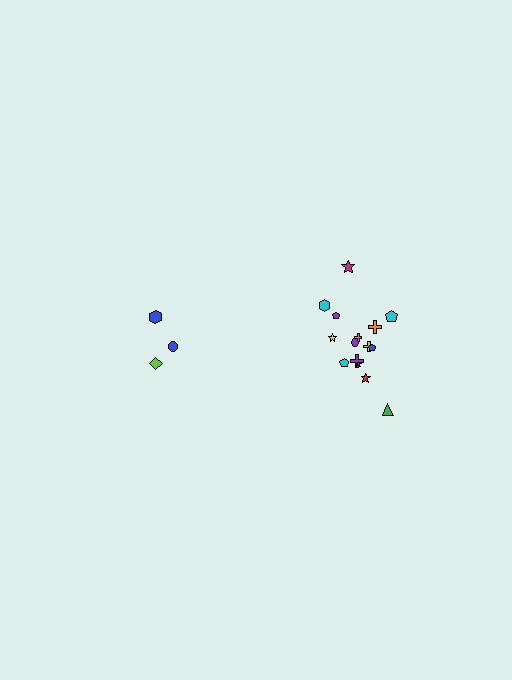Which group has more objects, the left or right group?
The right group.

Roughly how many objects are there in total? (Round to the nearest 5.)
Roughly 20 objects in total.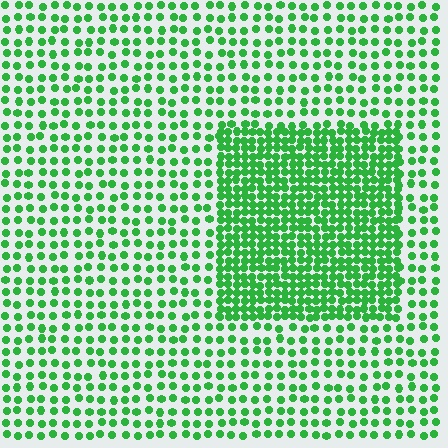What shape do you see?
I see a rectangle.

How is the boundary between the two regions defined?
The boundary is defined by a change in element density (approximately 2.2x ratio). All elements are the same color, size, and shape.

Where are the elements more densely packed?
The elements are more densely packed inside the rectangle boundary.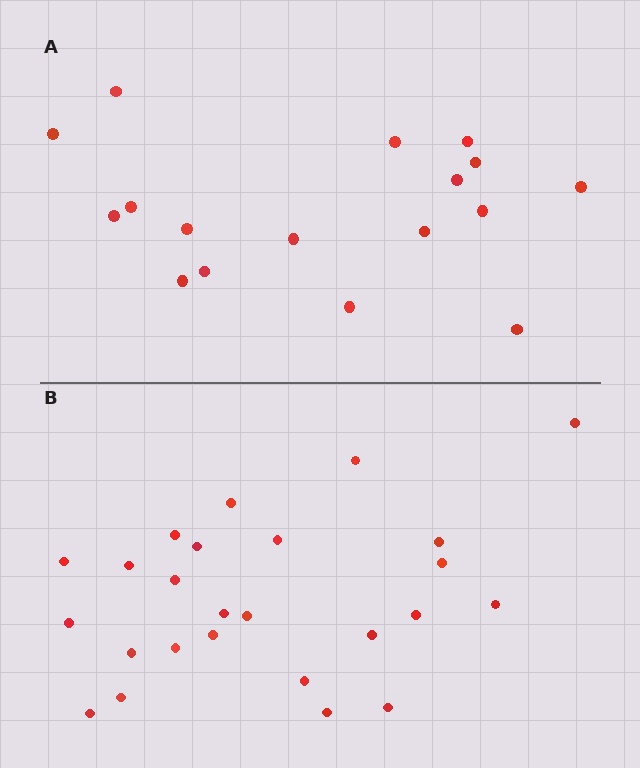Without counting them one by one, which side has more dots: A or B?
Region B (the bottom region) has more dots.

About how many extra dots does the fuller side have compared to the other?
Region B has roughly 8 or so more dots than region A.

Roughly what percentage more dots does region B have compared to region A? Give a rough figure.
About 45% more.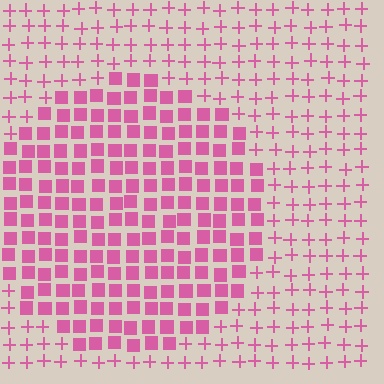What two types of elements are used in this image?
The image uses squares inside the circle region and plus signs outside it.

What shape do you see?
I see a circle.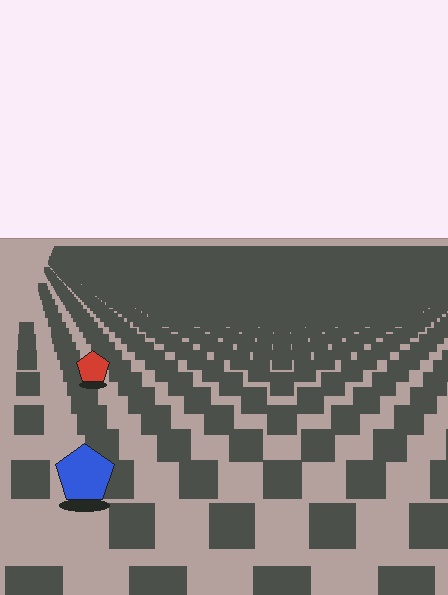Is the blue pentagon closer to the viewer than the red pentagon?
Yes. The blue pentagon is closer — you can tell from the texture gradient: the ground texture is coarser near it.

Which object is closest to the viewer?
The blue pentagon is closest. The texture marks near it are larger and more spread out.